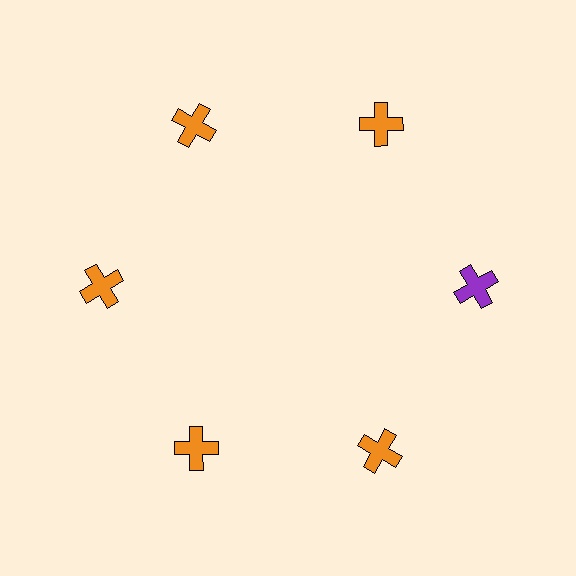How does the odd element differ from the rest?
It has a different color: purple instead of orange.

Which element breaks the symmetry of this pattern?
The purple cross at roughly the 3 o'clock position breaks the symmetry. All other shapes are orange crosses.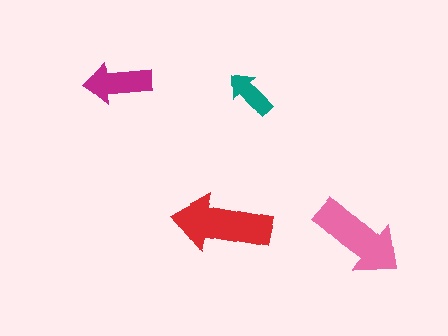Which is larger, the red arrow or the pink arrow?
The red one.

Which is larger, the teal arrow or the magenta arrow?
The magenta one.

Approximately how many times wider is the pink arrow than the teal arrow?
About 2 times wider.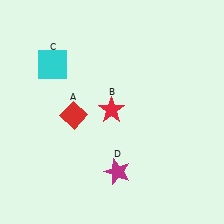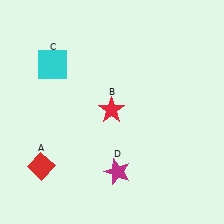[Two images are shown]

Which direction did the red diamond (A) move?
The red diamond (A) moved down.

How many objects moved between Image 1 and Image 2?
1 object moved between the two images.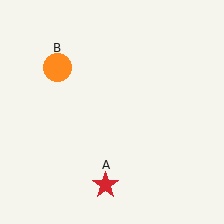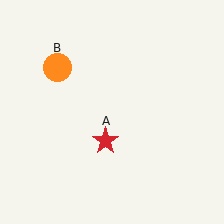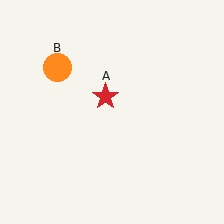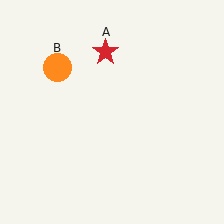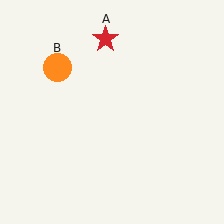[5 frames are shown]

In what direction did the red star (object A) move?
The red star (object A) moved up.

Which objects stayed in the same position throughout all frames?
Orange circle (object B) remained stationary.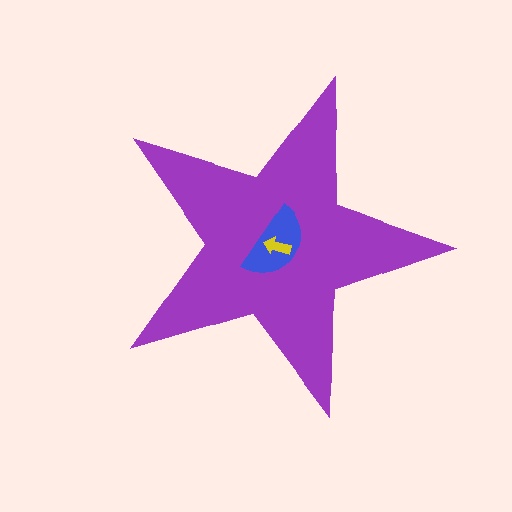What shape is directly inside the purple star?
The blue semicircle.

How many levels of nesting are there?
3.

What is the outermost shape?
The purple star.